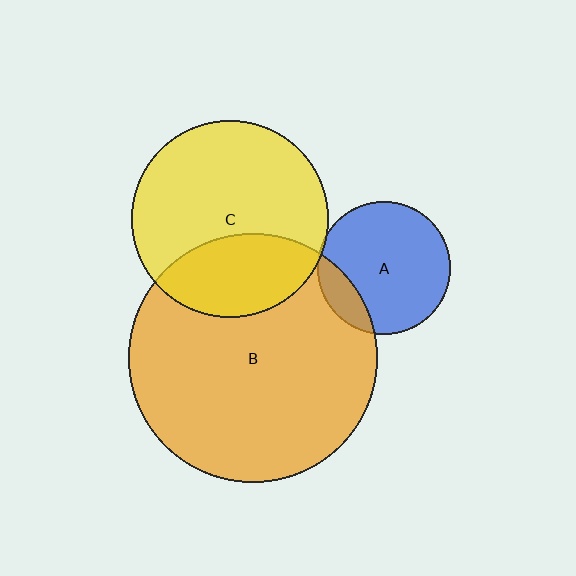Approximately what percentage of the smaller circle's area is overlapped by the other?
Approximately 30%.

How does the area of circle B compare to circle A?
Approximately 3.5 times.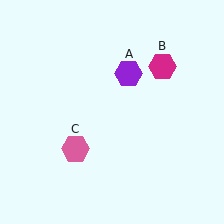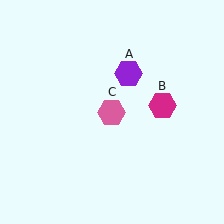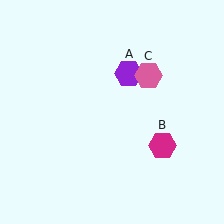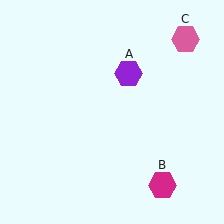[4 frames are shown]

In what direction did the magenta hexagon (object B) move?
The magenta hexagon (object B) moved down.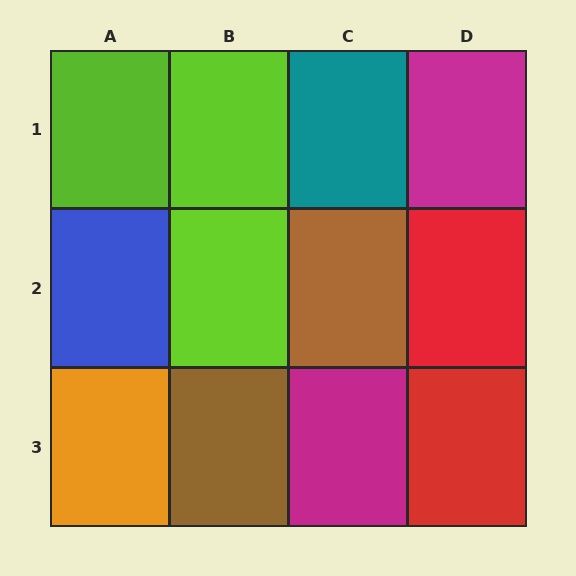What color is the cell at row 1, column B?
Lime.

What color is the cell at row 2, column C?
Brown.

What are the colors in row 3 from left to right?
Orange, brown, magenta, red.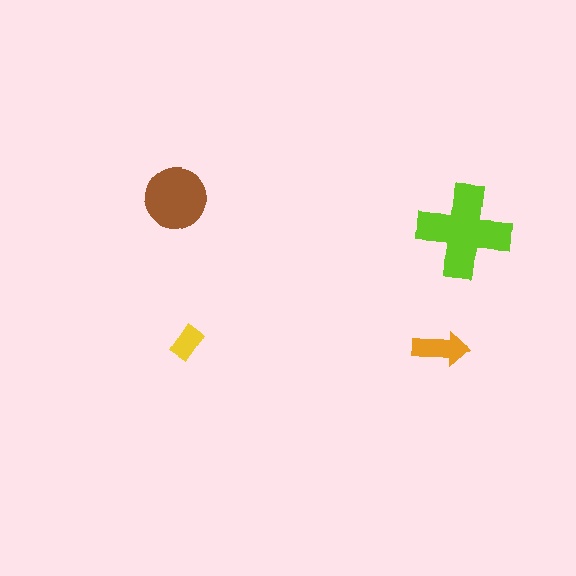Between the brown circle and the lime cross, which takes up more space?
The lime cross.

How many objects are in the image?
There are 4 objects in the image.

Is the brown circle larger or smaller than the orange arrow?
Larger.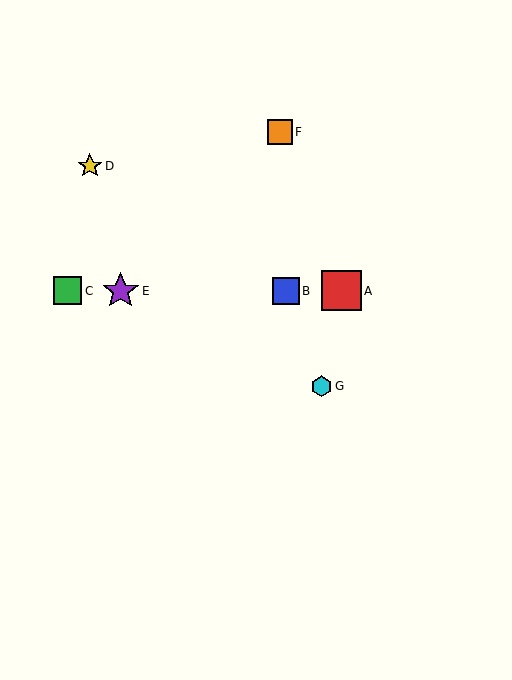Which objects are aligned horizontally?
Objects A, B, C, E are aligned horizontally.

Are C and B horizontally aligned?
Yes, both are at y≈291.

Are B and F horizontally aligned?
No, B is at y≈291 and F is at y≈132.